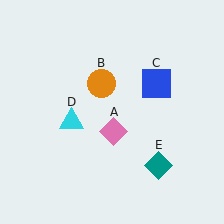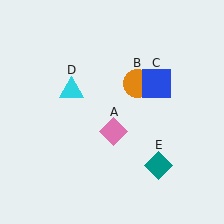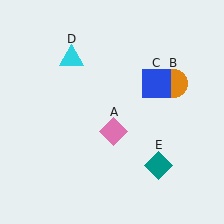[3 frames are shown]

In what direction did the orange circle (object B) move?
The orange circle (object B) moved right.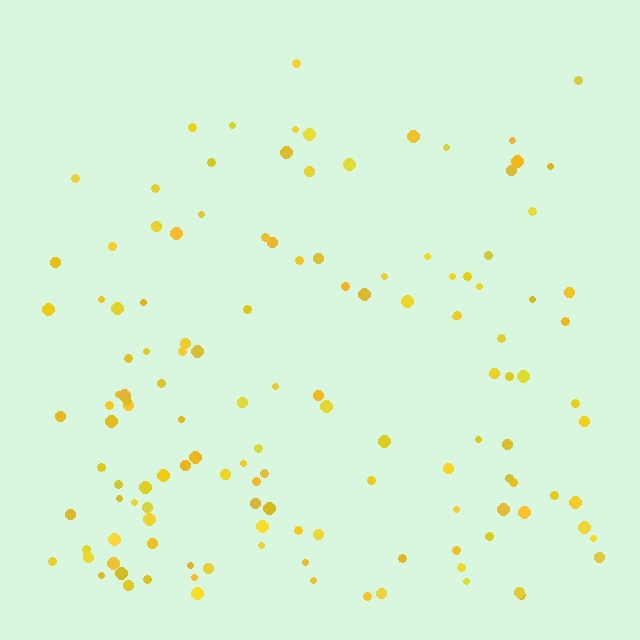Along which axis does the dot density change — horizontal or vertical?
Vertical.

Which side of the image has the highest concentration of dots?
The bottom.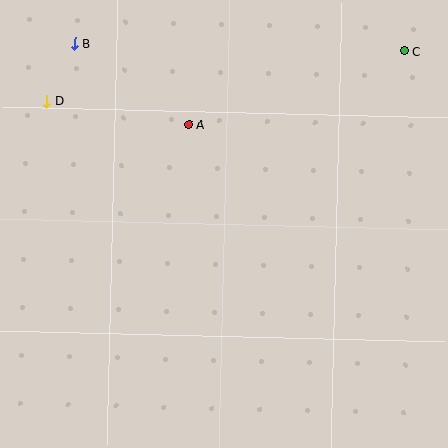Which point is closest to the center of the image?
Point A at (188, 125) is closest to the center.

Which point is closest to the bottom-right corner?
Point C is closest to the bottom-right corner.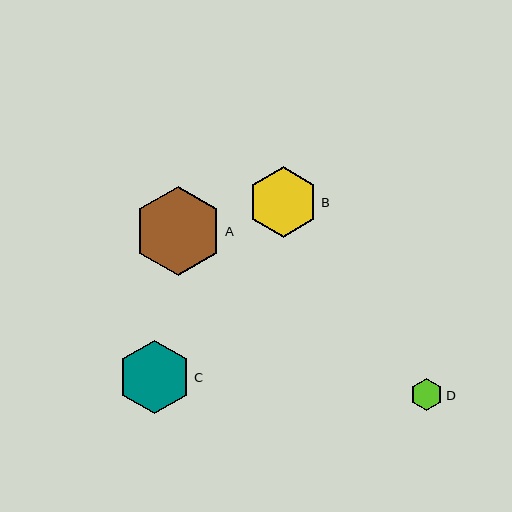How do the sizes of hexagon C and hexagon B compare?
Hexagon C and hexagon B are approximately the same size.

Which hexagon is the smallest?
Hexagon D is the smallest with a size of approximately 32 pixels.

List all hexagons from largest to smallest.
From largest to smallest: A, C, B, D.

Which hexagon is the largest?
Hexagon A is the largest with a size of approximately 89 pixels.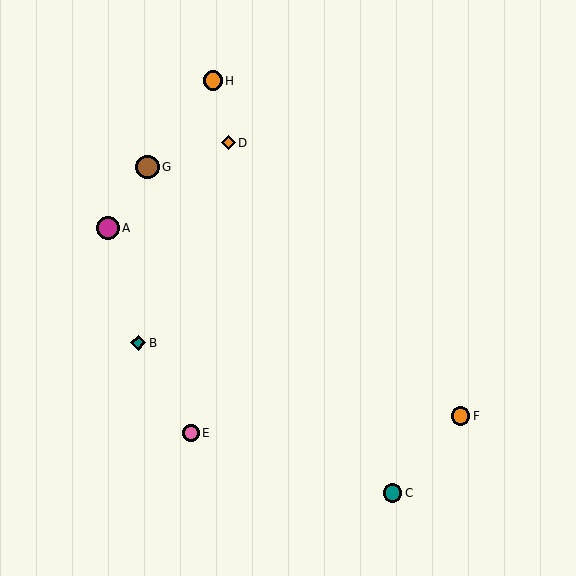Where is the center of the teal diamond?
The center of the teal diamond is at (138, 343).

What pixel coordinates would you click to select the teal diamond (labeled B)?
Click at (138, 343) to select the teal diamond B.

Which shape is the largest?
The brown circle (labeled G) is the largest.